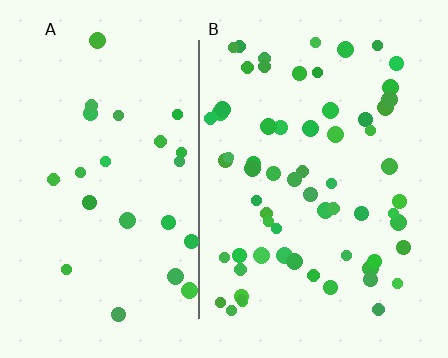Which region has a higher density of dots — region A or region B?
B (the right).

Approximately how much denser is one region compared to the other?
Approximately 2.5× — region B over region A.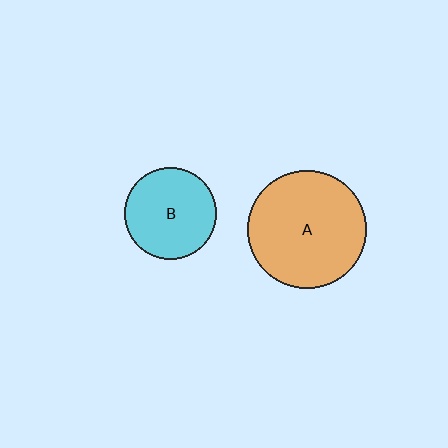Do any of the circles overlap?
No, none of the circles overlap.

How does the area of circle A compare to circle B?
Approximately 1.7 times.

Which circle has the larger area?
Circle A (orange).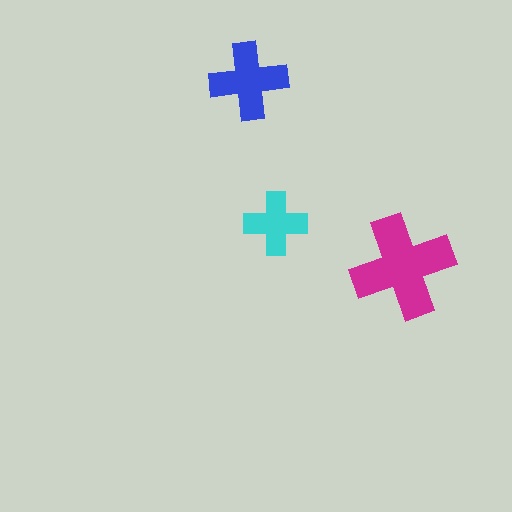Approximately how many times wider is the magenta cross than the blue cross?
About 1.5 times wider.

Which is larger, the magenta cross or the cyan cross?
The magenta one.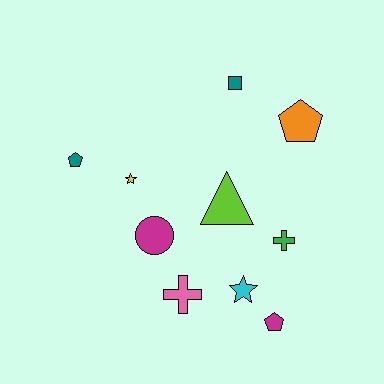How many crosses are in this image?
There are 2 crosses.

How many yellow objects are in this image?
There is 1 yellow object.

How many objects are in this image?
There are 10 objects.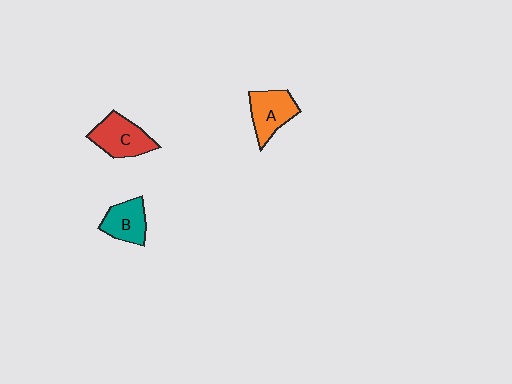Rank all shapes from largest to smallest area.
From largest to smallest: C (red), A (orange), B (teal).